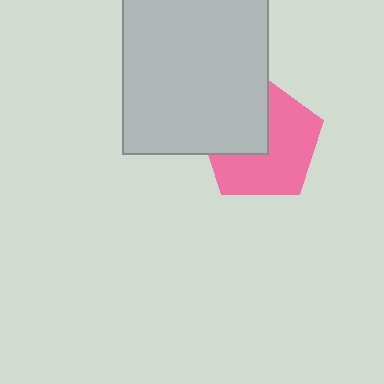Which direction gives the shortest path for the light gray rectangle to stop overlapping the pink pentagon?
Moving toward the upper-left gives the shortest separation.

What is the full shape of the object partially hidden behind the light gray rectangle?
The partially hidden object is a pink pentagon.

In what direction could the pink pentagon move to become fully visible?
The pink pentagon could move toward the lower-right. That would shift it out from behind the light gray rectangle entirely.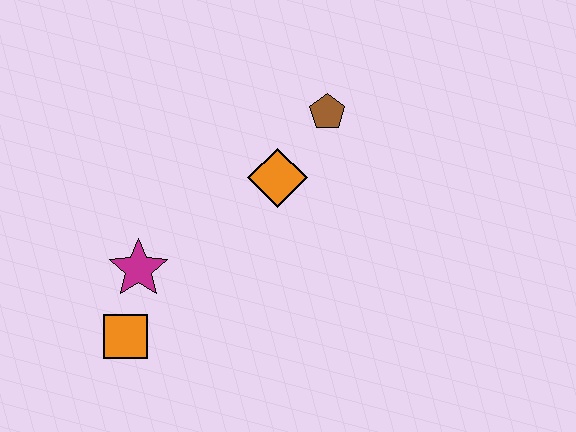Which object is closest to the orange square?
The magenta star is closest to the orange square.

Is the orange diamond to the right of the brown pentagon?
No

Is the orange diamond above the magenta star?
Yes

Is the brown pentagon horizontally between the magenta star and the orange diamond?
No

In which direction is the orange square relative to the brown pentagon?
The orange square is below the brown pentagon.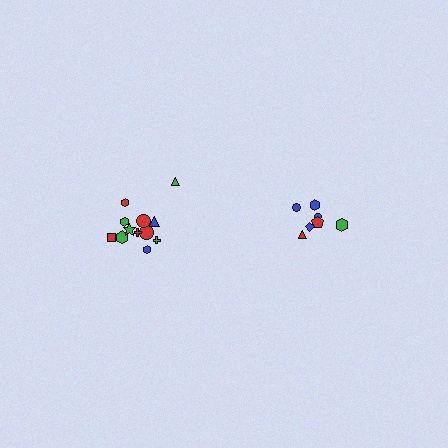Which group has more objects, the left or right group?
The left group.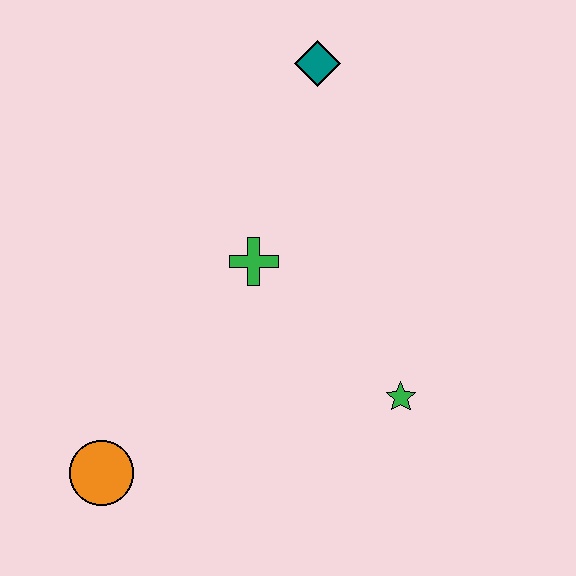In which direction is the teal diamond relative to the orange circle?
The teal diamond is above the orange circle.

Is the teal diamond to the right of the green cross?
Yes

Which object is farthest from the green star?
The teal diamond is farthest from the green star.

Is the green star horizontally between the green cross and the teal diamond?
No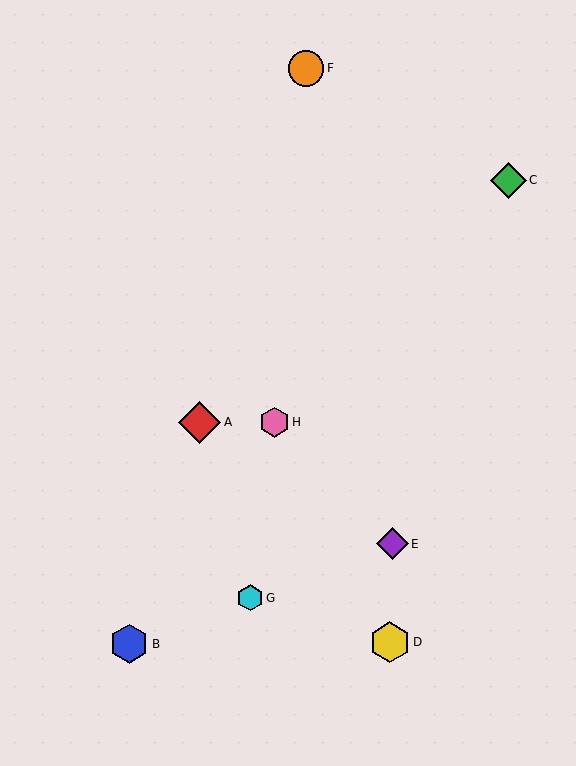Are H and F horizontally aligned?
No, H is at y≈422 and F is at y≈68.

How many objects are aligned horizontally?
2 objects (A, H) are aligned horizontally.